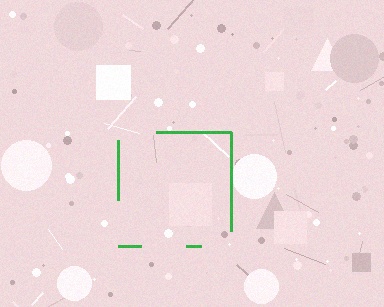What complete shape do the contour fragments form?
The contour fragments form a square.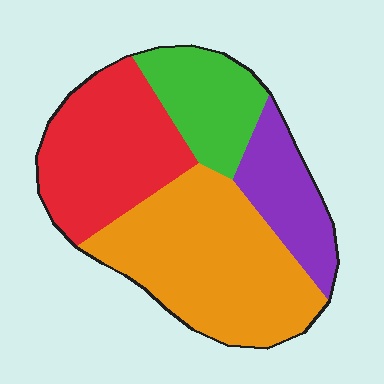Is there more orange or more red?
Orange.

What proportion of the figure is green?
Green covers 16% of the figure.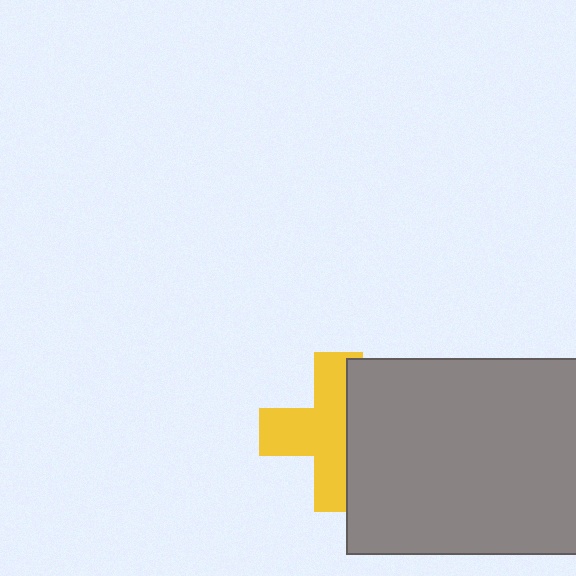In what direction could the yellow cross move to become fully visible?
The yellow cross could move left. That would shift it out from behind the gray rectangle entirely.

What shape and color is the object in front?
The object in front is a gray rectangle.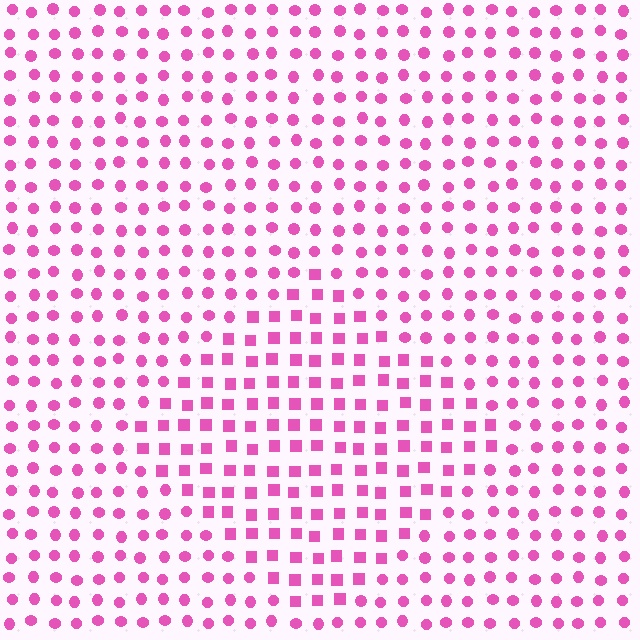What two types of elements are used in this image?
The image uses squares inside the diamond region and circles outside it.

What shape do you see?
I see a diamond.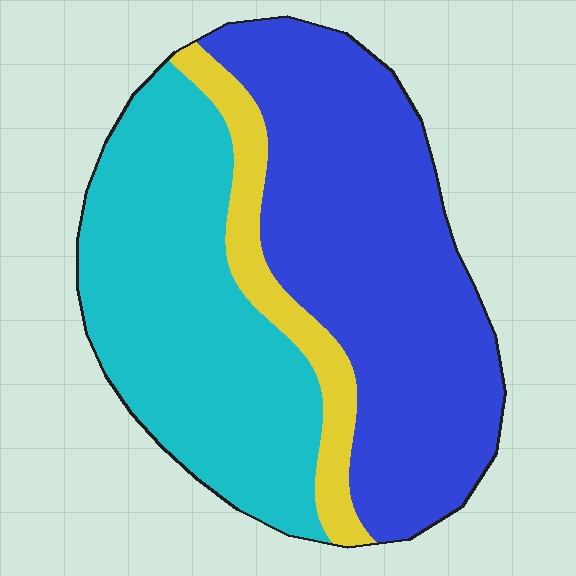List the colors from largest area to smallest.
From largest to smallest: blue, cyan, yellow.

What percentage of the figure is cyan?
Cyan covers roughly 40% of the figure.